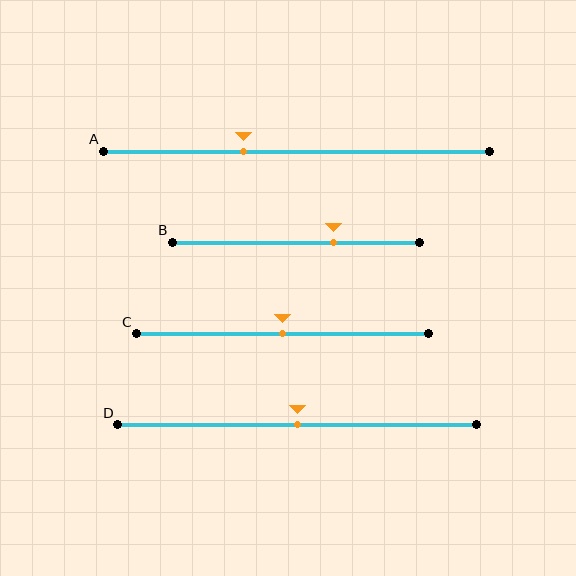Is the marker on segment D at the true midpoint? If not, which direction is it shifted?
Yes, the marker on segment D is at the true midpoint.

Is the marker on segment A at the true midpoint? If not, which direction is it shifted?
No, the marker on segment A is shifted to the left by about 14% of the segment length.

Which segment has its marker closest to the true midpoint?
Segment C has its marker closest to the true midpoint.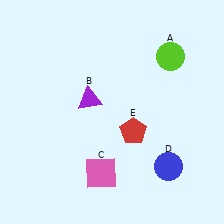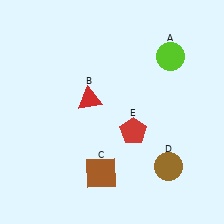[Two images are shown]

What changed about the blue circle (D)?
In Image 1, D is blue. In Image 2, it changed to brown.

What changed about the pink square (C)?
In Image 1, C is pink. In Image 2, it changed to brown.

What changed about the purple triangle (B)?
In Image 1, B is purple. In Image 2, it changed to red.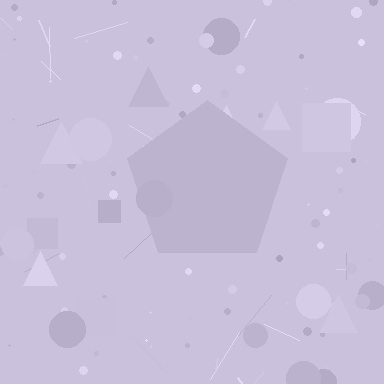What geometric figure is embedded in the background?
A pentagon is embedded in the background.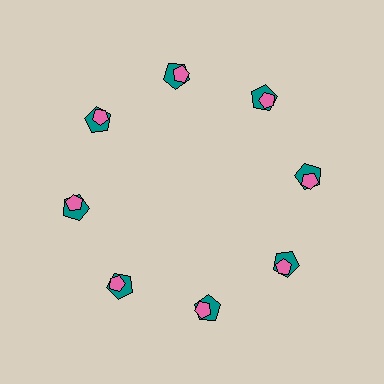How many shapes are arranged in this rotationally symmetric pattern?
There are 16 shapes, arranged in 8 groups of 2.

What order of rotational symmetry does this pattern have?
This pattern has 8-fold rotational symmetry.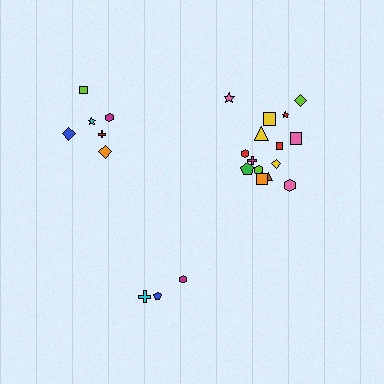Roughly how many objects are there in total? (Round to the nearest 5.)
Roughly 25 objects in total.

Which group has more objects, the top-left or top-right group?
The top-right group.